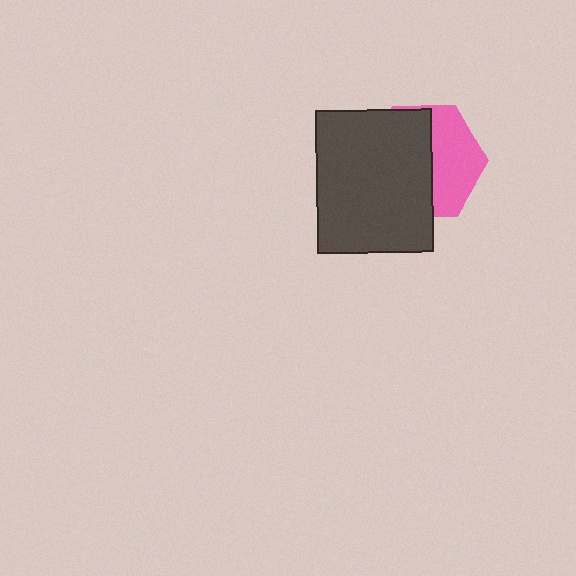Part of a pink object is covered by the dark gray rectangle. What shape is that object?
It is a hexagon.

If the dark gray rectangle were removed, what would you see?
You would see the complete pink hexagon.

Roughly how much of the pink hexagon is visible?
A small part of it is visible (roughly 43%).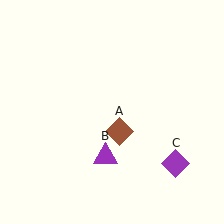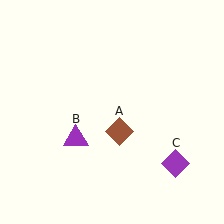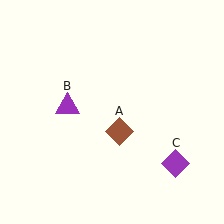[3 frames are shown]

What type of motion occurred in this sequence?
The purple triangle (object B) rotated clockwise around the center of the scene.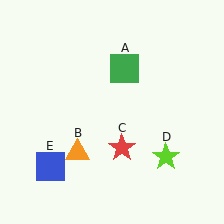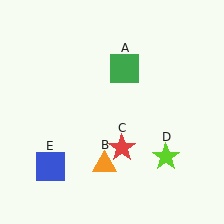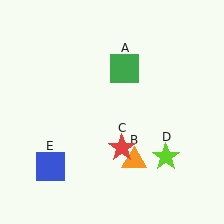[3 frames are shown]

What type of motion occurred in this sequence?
The orange triangle (object B) rotated counterclockwise around the center of the scene.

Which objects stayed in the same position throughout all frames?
Green square (object A) and red star (object C) and lime star (object D) and blue square (object E) remained stationary.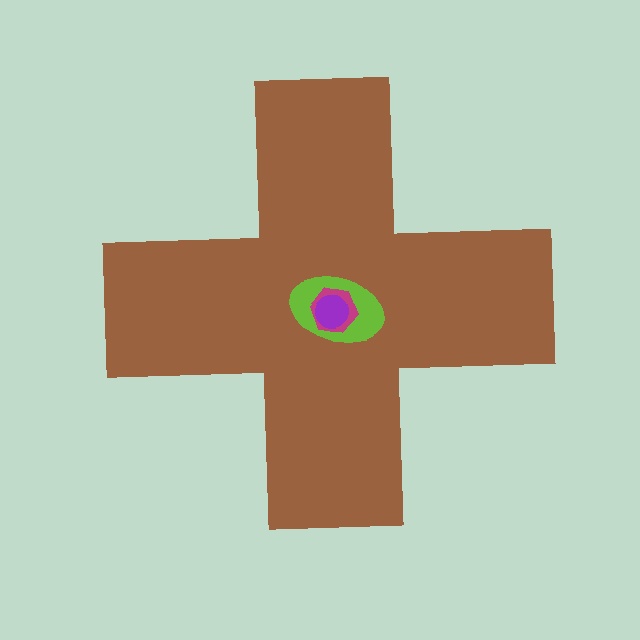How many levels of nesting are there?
4.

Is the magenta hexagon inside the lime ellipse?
Yes.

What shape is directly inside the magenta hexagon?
The purple circle.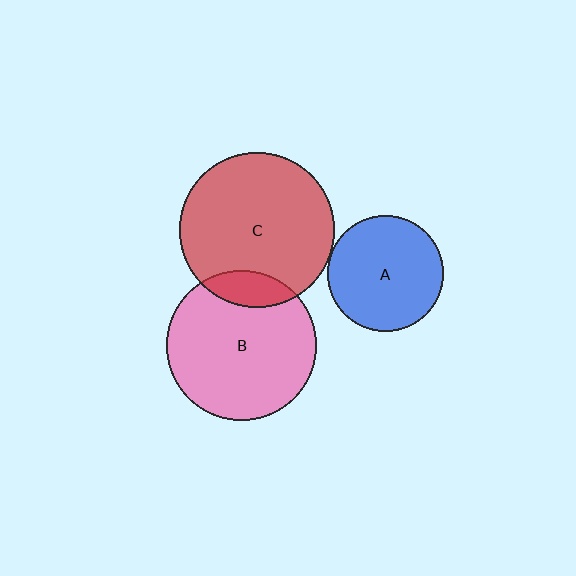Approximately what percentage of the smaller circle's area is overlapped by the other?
Approximately 15%.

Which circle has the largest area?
Circle C (red).